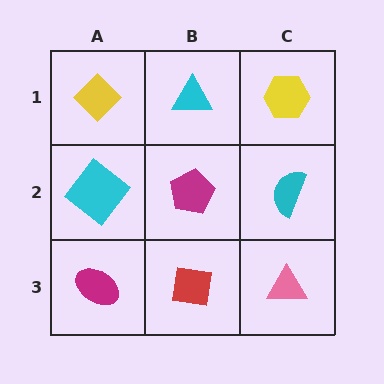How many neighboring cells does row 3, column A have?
2.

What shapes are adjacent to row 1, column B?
A magenta pentagon (row 2, column B), a yellow diamond (row 1, column A), a yellow hexagon (row 1, column C).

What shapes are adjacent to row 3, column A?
A cyan diamond (row 2, column A), a red square (row 3, column B).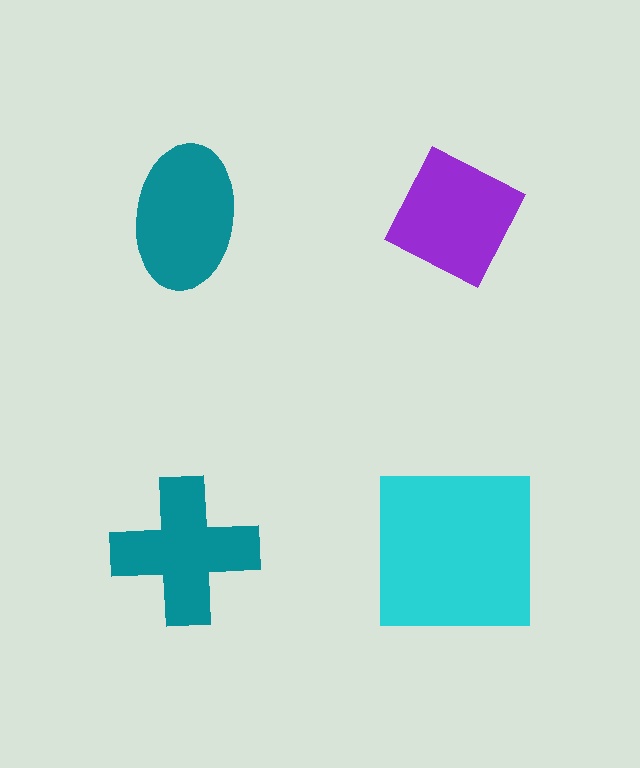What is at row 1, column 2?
A purple diamond.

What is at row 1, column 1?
A teal ellipse.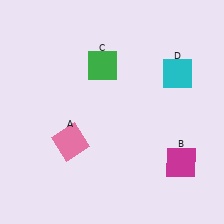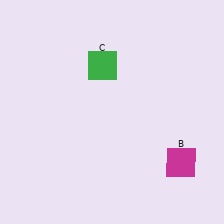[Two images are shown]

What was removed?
The pink square (A), the cyan square (D) were removed in Image 2.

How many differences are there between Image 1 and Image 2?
There are 2 differences between the two images.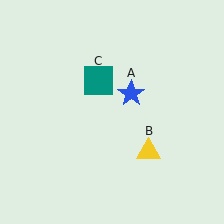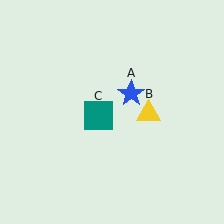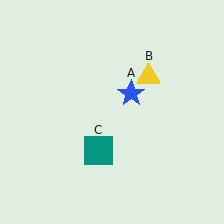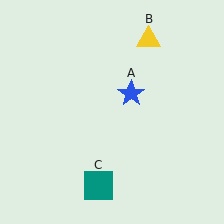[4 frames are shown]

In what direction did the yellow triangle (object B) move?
The yellow triangle (object B) moved up.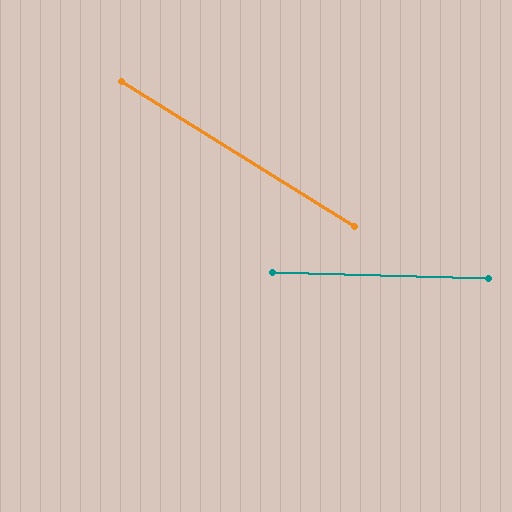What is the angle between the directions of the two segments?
Approximately 30 degrees.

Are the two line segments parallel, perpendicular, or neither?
Neither parallel nor perpendicular — they differ by about 30°.